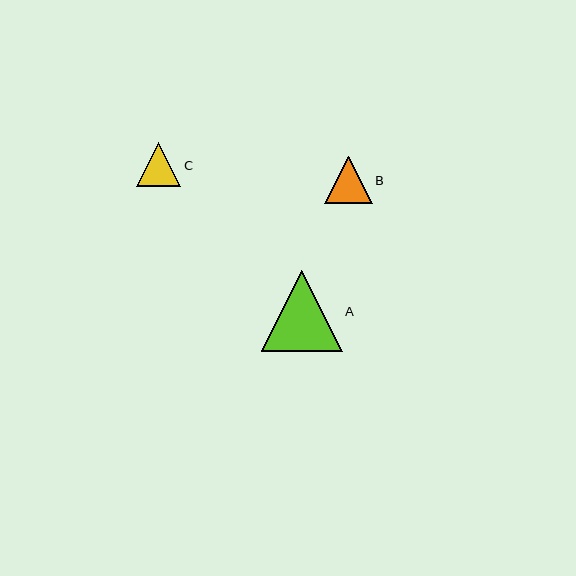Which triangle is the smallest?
Triangle C is the smallest with a size of approximately 44 pixels.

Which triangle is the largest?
Triangle A is the largest with a size of approximately 81 pixels.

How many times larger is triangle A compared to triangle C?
Triangle A is approximately 1.8 times the size of triangle C.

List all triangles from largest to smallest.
From largest to smallest: A, B, C.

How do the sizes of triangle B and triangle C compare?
Triangle B and triangle C are approximately the same size.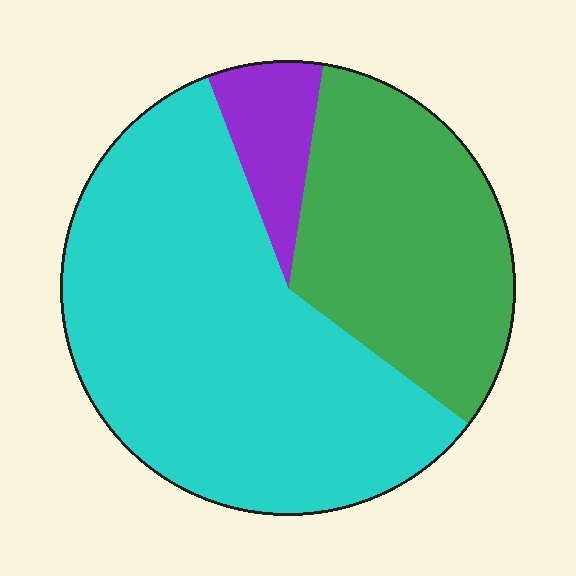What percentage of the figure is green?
Green covers around 35% of the figure.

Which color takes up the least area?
Purple, at roughly 10%.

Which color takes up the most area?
Cyan, at roughly 60%.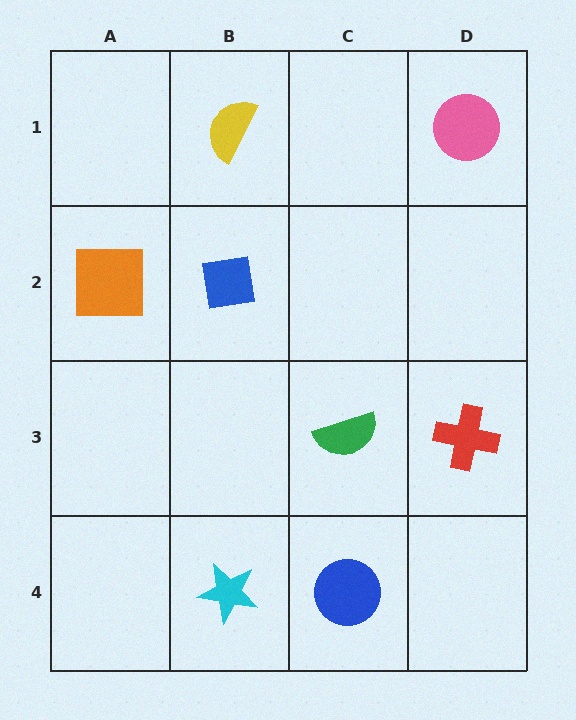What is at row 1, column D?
A pink circle.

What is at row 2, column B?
A blue square.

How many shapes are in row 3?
2 shapes.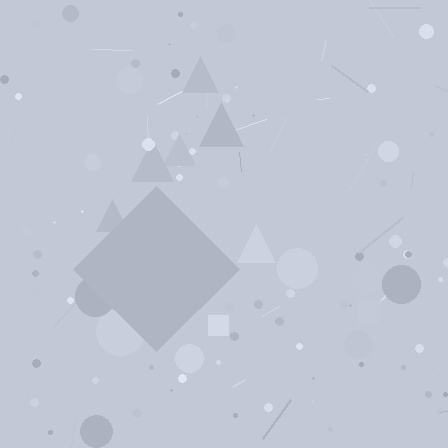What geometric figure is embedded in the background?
A diamond is embedded in the background.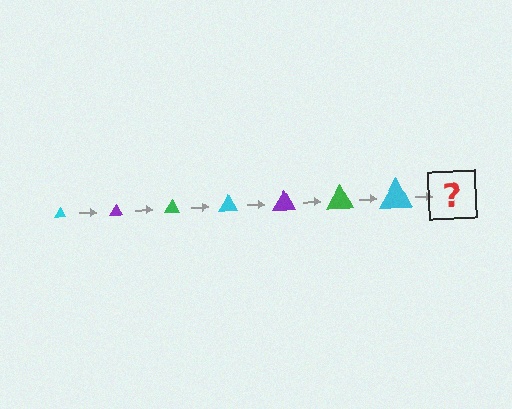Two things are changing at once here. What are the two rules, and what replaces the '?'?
The two rules are that the triangle grows larger each step and the color cycles through cyan, purple, and green. The '?' should be a purple triangle, larger than the previous one.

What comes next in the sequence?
The next element should be a purple triangle, larger than the previous one.